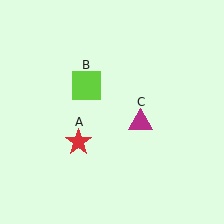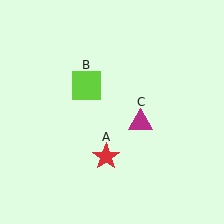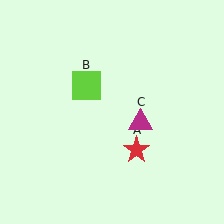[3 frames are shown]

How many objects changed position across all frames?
1 object changed position: red star (object A).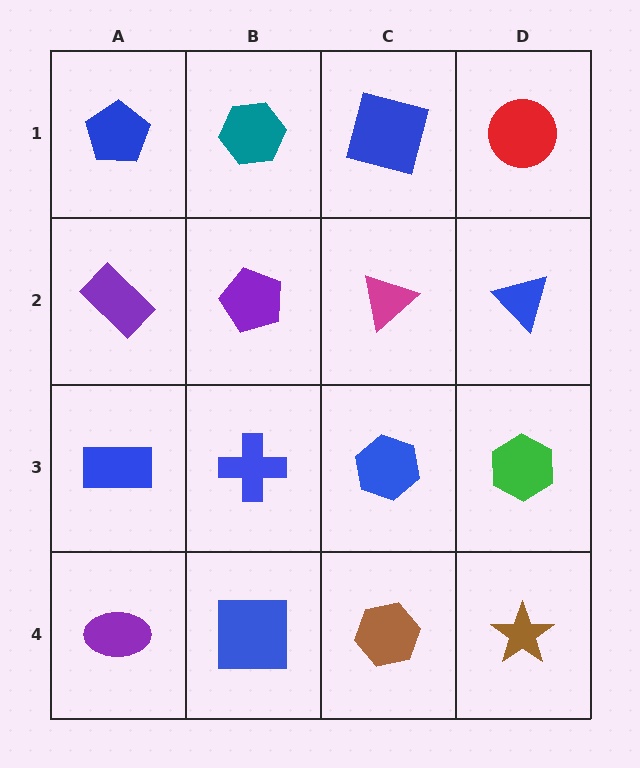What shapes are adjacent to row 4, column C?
A blue hexagon (row 3, column C), a blue square (row 4, column B), a brown star (row 4, column D).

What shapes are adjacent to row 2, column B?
A teal hexagon (row 1, column B), a blue cross (row 3, column B), a purple rectangle (row 2, column A), a magenta triangle (row 2, column C).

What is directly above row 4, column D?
A green hexagon.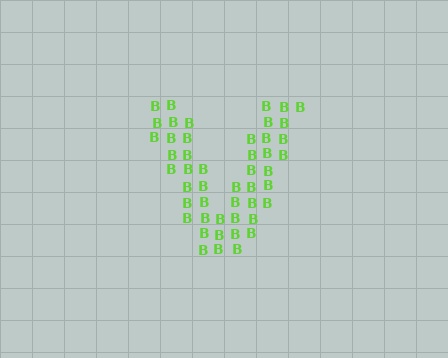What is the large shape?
The large shape is the letter V.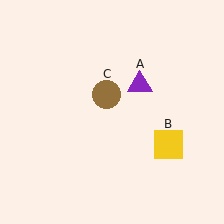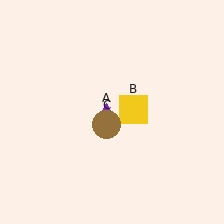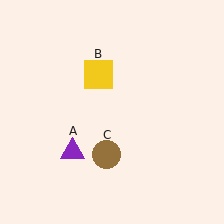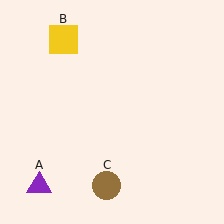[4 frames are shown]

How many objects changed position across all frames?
3 objects changed position: purple triangle (object A), yellow square (object B), brown circle (object C).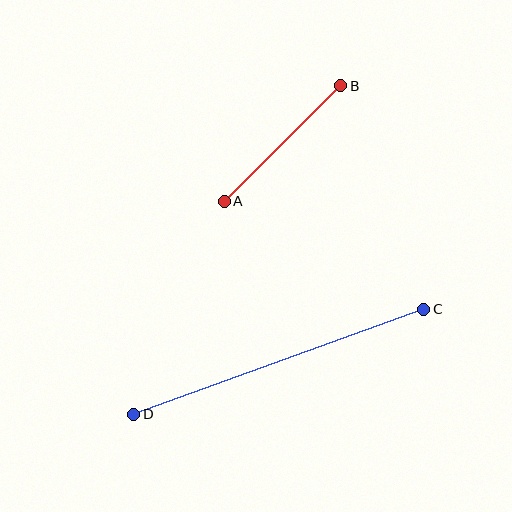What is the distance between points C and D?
The distance is approximately 308 pixels.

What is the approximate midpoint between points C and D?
The midpoint is at approximately (279, 362) pixels.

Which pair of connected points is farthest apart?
Points C and D are farthest apart.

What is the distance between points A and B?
The distance is approximately 164 pixels.